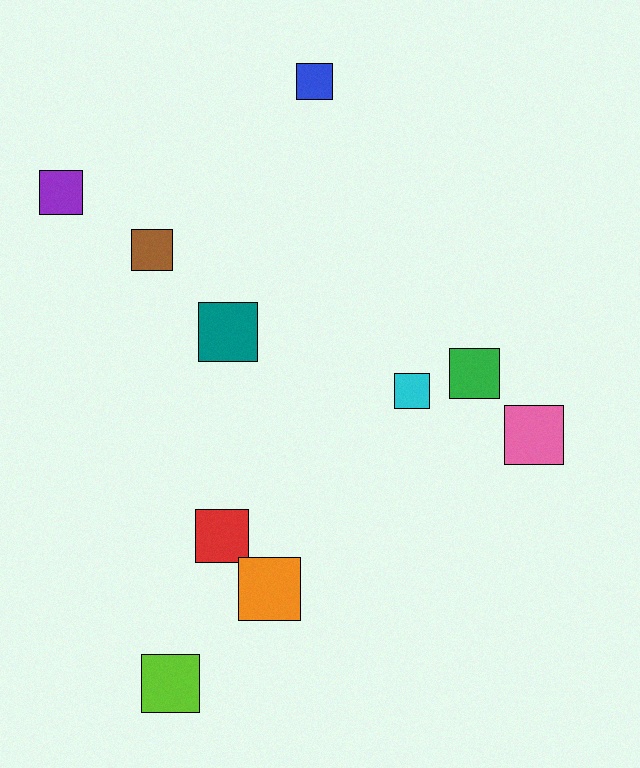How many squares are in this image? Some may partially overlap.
There are 10 squares.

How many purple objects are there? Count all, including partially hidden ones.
There is 1 purple object.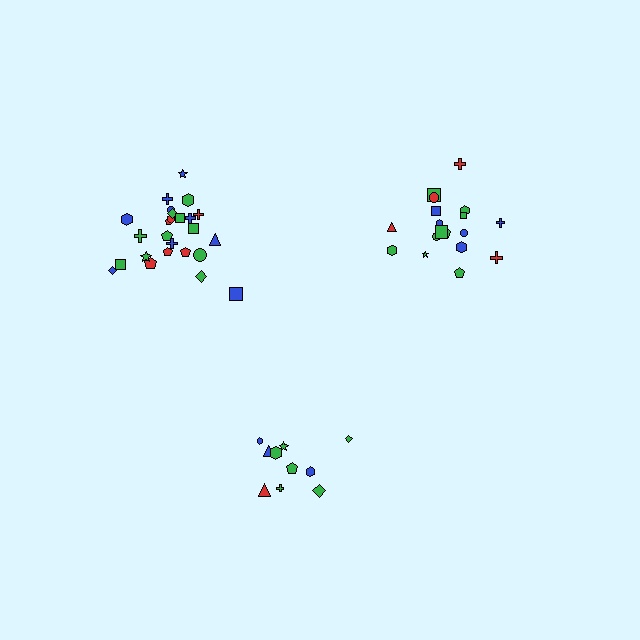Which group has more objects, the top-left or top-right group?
The top-left group.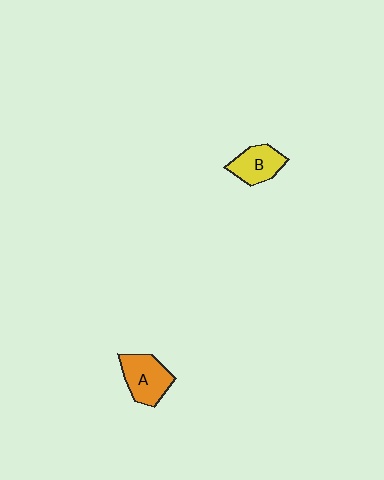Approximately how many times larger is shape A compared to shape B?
Approximately 1.3 times.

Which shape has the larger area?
Shape A (orange).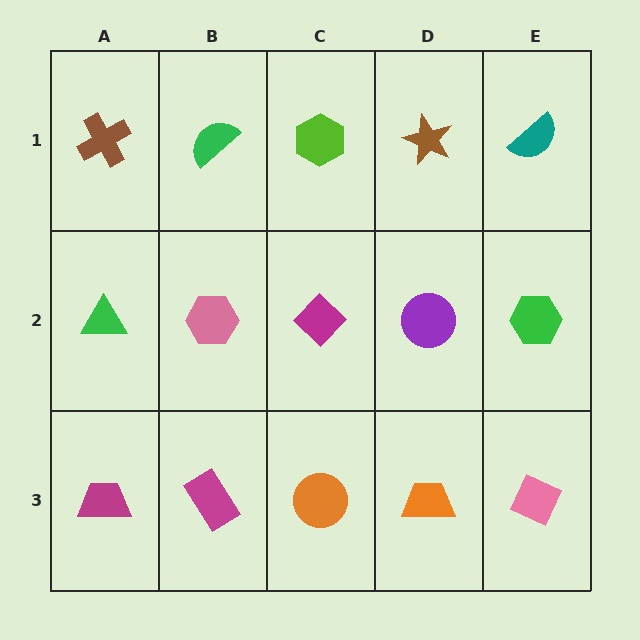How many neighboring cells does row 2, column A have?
3.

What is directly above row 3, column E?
A green hexagon.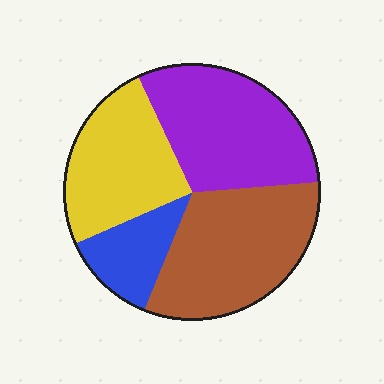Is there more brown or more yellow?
Brown.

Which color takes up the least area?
Blue, at roughly 10%.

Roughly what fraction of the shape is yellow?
Yellow takes up about one quarter (1/4) of the shape.